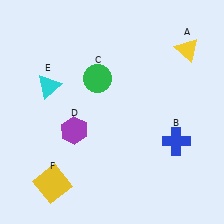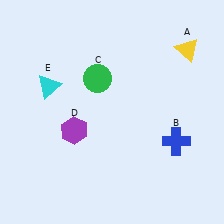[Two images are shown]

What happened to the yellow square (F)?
The yellow square (F) was removed in Image 2. It was in the bottom-left area of Image 1.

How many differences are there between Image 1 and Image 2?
There is 1 difference between the two images.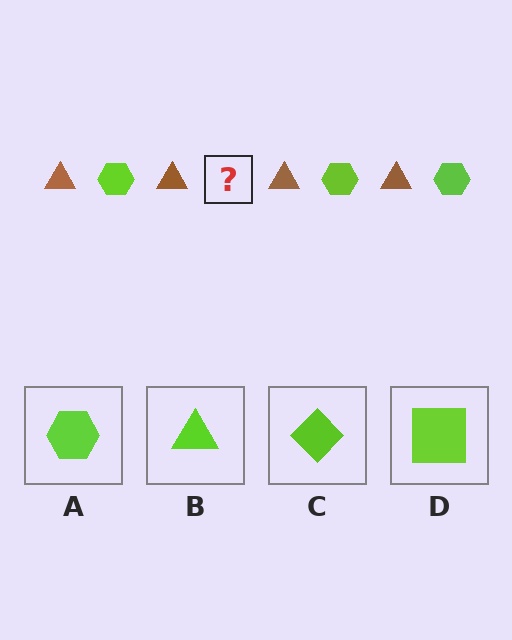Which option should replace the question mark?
Option A.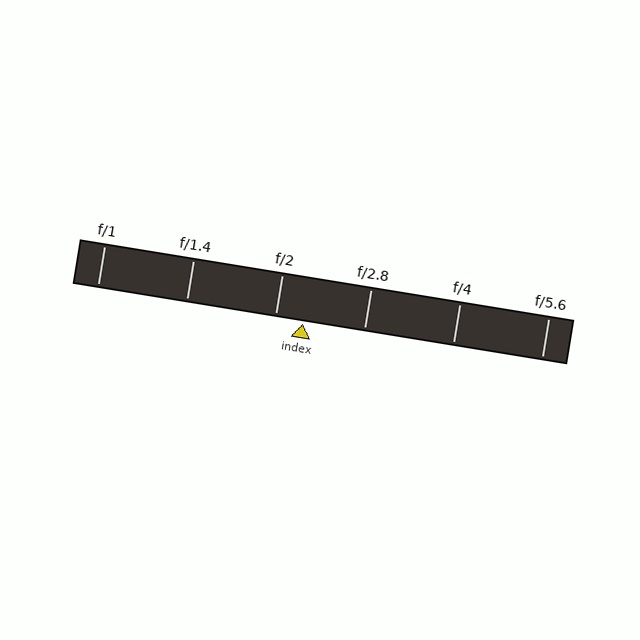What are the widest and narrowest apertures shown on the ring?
The widest aperture shown is f/1 and the narrowest is f/5.6.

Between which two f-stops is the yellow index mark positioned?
The index mark is between f/2 and f/2.8.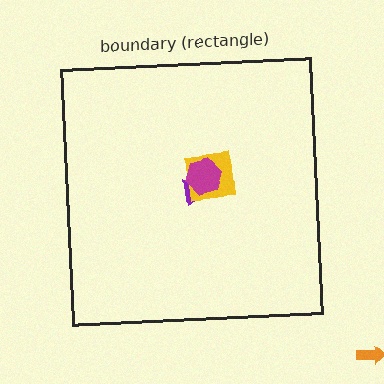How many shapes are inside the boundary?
3 inside, 1 outside.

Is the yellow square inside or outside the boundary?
Inside.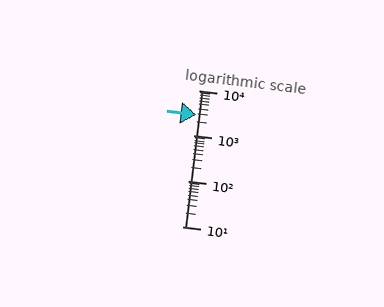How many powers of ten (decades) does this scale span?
The scale spans 3 decades, from 10 to 10000.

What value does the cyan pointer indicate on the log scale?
The pointer indicates approximately 2900.